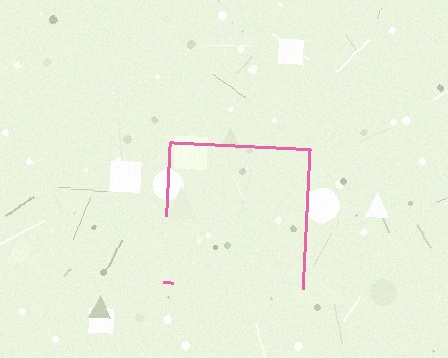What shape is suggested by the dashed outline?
The dashed outline suggests a square.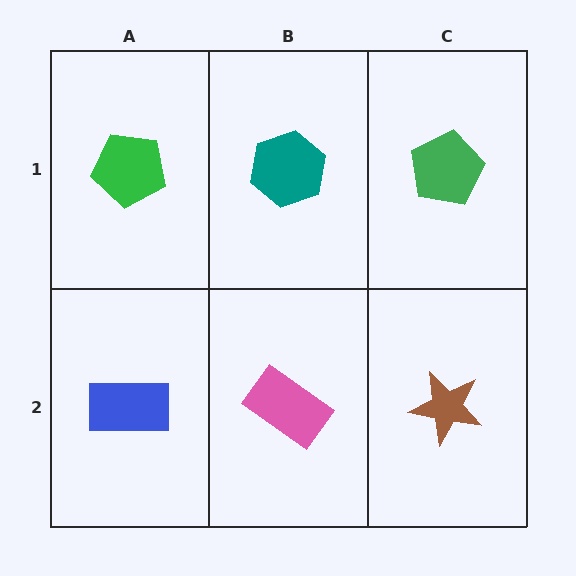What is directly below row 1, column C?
A brown star.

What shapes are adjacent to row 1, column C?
A brown star (row 2, column C), a teal hexagon (row 1, column B).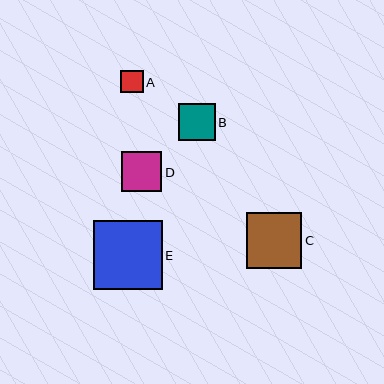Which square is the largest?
Square E is the largest with a size of approximately 69 pixels.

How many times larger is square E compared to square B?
Square E is approximately 1.8 times the size of square B.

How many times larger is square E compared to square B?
Square E is approximately 1.8 times the size of square B.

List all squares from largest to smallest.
From largest to smallest: E, C, D, B, A.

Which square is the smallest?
Square A is the smallest with a size of approximately 22 pixels.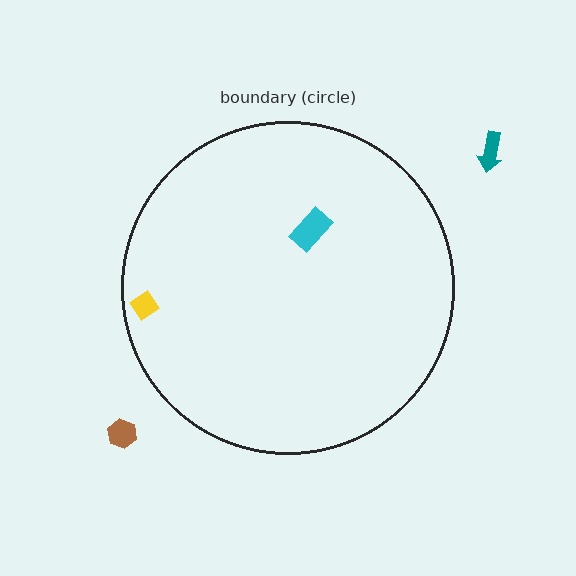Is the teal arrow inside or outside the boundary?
Outside.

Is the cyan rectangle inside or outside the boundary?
Inside.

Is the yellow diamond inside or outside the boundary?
Inside.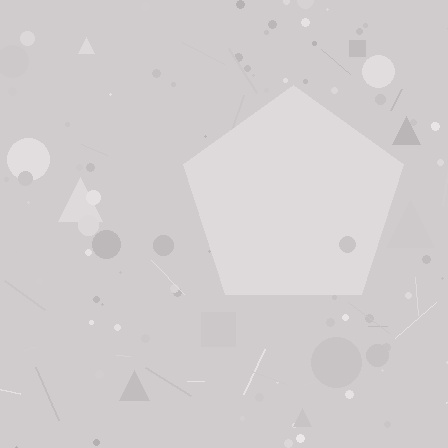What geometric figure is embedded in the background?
A pentagon is embedded in the background.